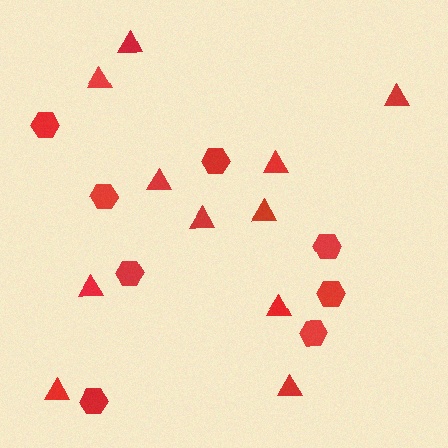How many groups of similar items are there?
There are 2 groups: one group of triangles (11) and one group of hexagons (8).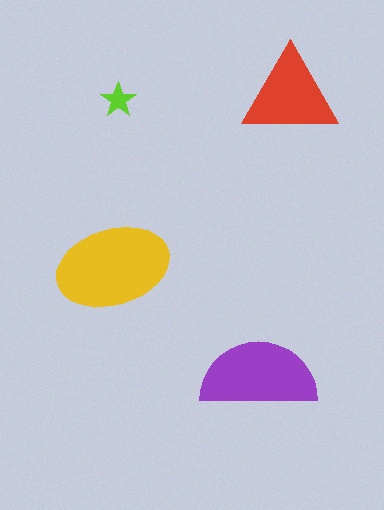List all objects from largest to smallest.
The yellow ellipse, the purple semicircle, the red triangle, the lime star.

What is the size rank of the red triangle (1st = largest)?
3rd.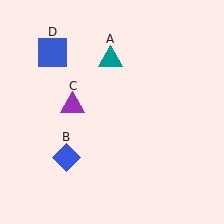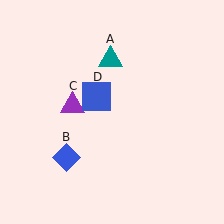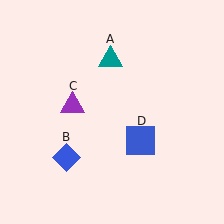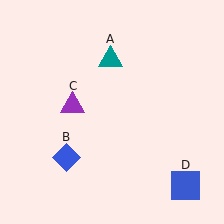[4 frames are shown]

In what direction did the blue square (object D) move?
The blue square (object D) moved down and to the right.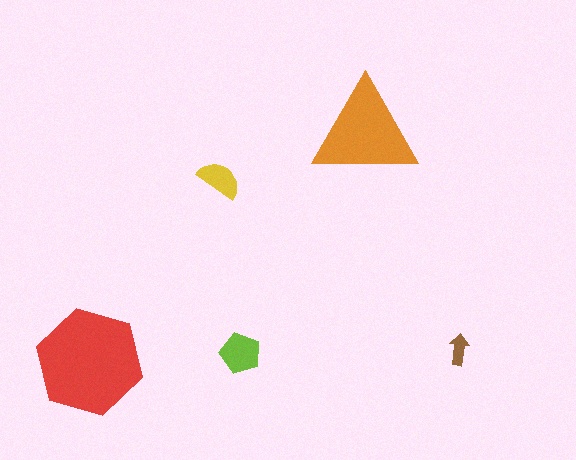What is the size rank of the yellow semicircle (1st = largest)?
4th.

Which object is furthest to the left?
The red hexagon is leftmost.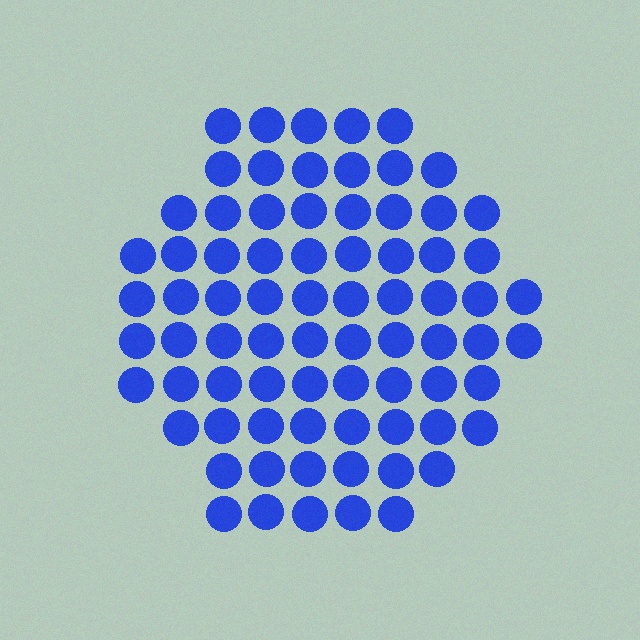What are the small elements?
The small elements are circles.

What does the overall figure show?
The overall figure shows a hexagon.